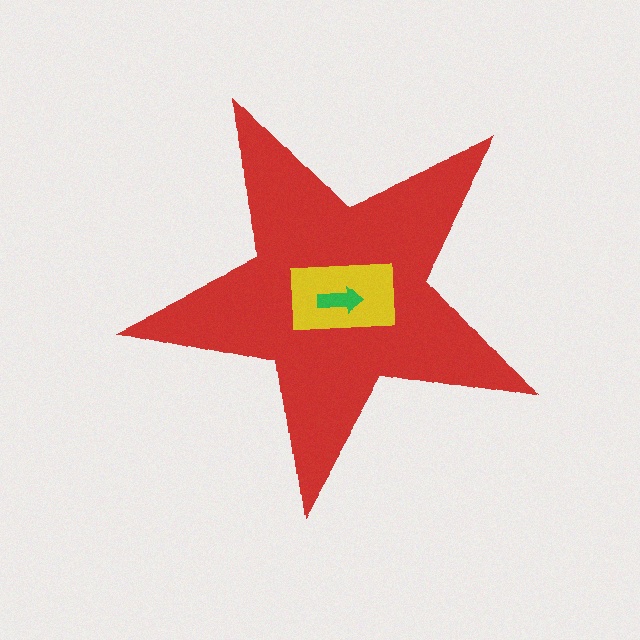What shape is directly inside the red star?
The yellow rectangle.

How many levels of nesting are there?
3.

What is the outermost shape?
The red star.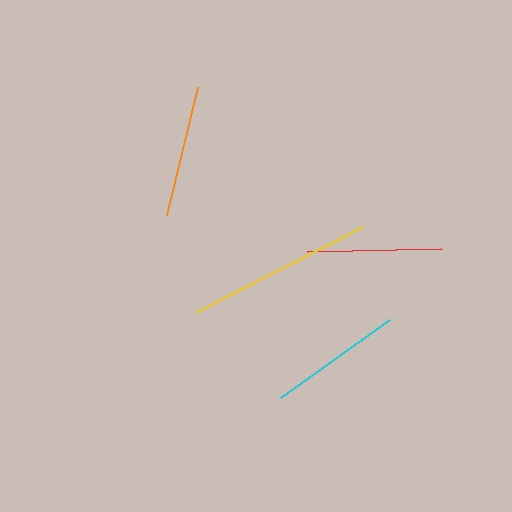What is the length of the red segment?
The red segment is approximately 134 pixels long.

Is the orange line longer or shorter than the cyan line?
The cyan line is longer than the orange line.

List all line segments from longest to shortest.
From longest to shortest: yellow, cyan, red, orange.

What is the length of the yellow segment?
The yellow segment is approximately 187 pixels long.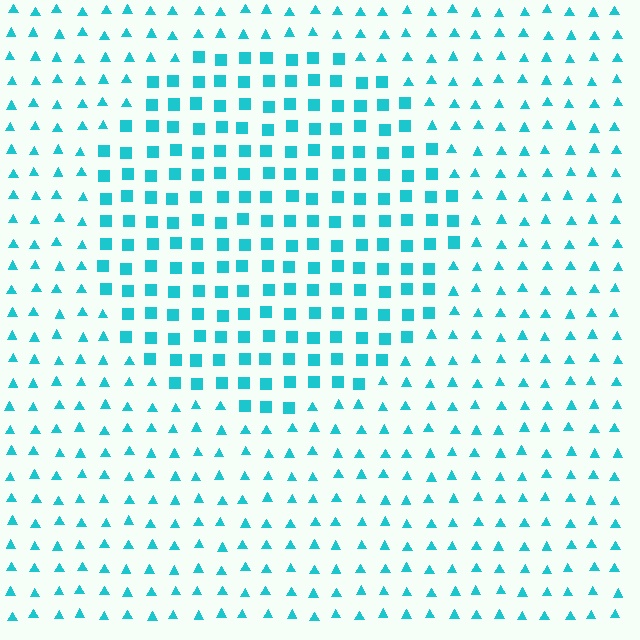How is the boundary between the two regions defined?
The boundary is defined by a change in element shape: squares inside vs. triangles outside. All elements share the same color and spacing.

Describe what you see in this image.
The image is filled with small cyan elements arranged in a uniform grid. A circle-shaped region contains squares, while the surrounding area contains triangles. The boundary is defined purely by the change in element shape.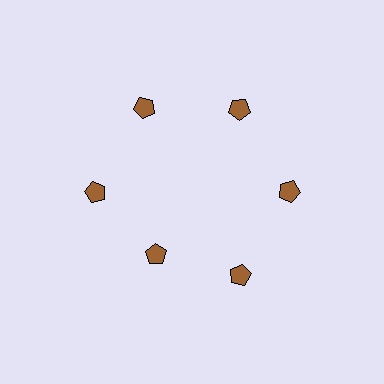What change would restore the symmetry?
The symmetry would be restored by moving it outward, back onto the ring so that all 6 pentagons sit at equal angles and equal distance from the center.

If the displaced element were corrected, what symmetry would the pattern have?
It would have 6-fold rotational symmetry — the pattern would map onto itself every 60 degrees.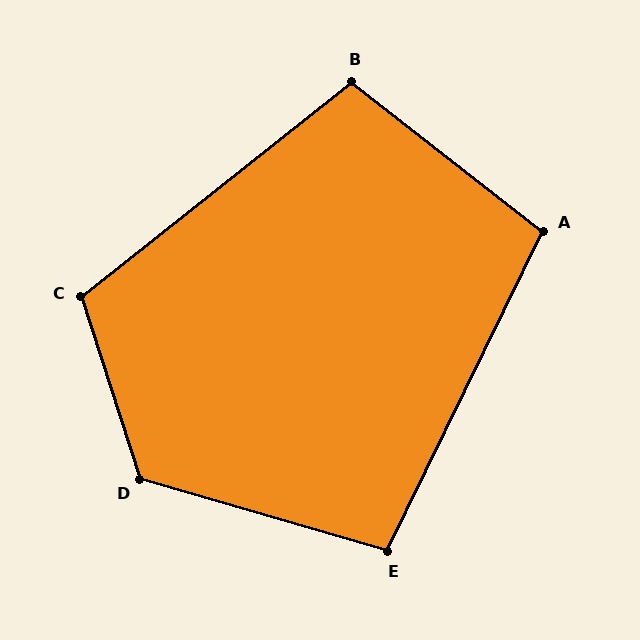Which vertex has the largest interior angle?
D, at approximately 124 degrees.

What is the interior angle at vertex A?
Approximately 102 degrees (obtuse).